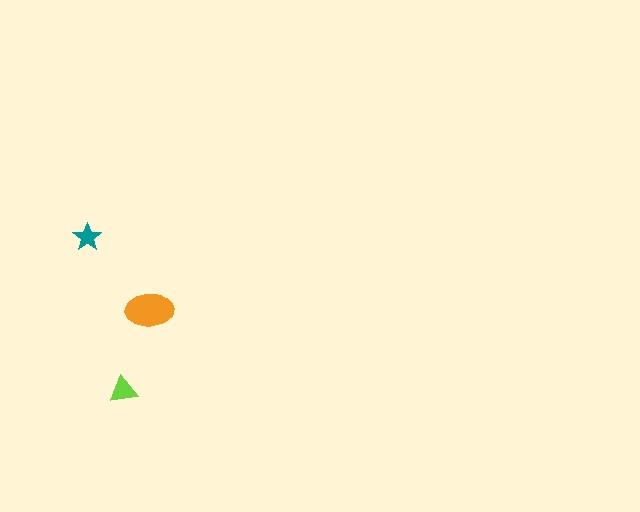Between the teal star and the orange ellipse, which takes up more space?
The orange ellipse.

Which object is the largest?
The orange ellipse.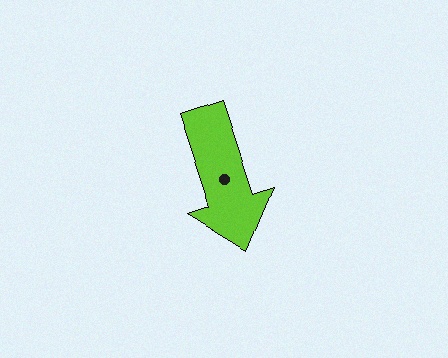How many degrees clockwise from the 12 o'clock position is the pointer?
Approximately 162 degrees.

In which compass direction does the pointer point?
South.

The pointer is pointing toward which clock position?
Roughly 5 o'clock.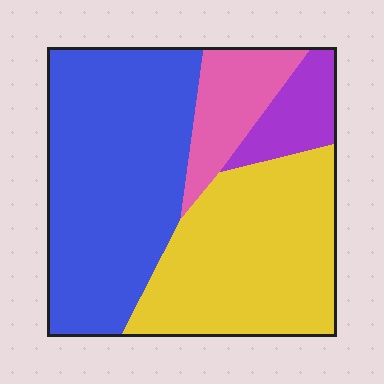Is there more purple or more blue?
Blue.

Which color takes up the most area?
Blue, at roughly 45%.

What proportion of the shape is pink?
Pink covers about 10% of the shape.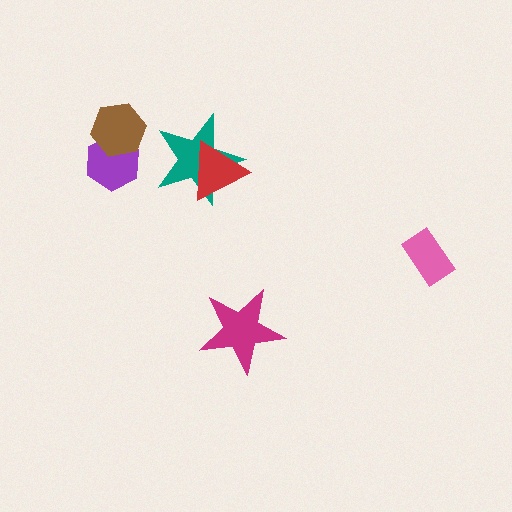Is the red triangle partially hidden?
No, no other shape covers it.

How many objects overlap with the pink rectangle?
0 objects overlap with the pink rectangle.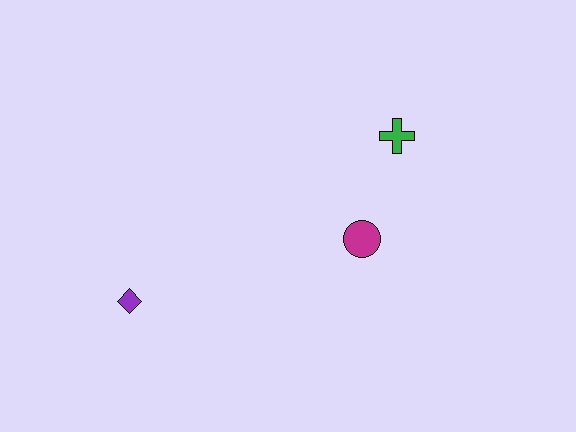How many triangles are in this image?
There are no triangles.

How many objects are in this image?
There are 3 objects.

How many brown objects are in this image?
There are no brown objects.